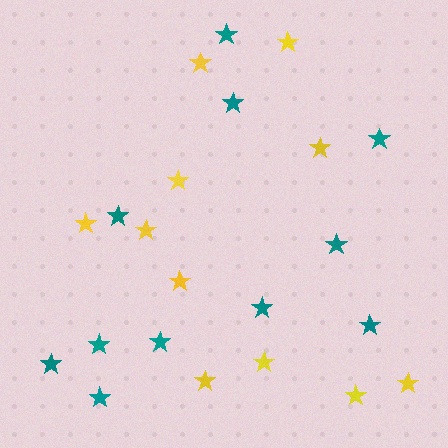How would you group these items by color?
There are 2 groups: one group of yellow stars (11) and one group of teal stars (11).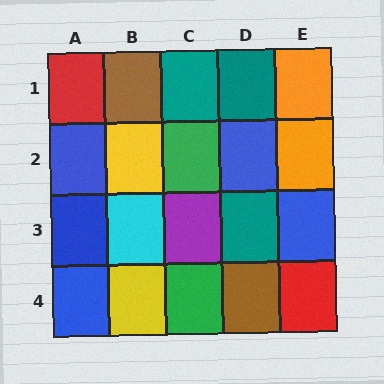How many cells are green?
2 cells are green.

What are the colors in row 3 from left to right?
Blue, cyan, purple, teal, blue.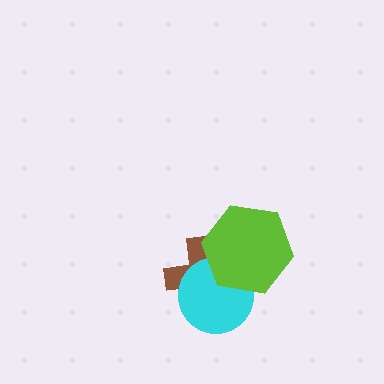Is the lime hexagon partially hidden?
No, no other shape covers it.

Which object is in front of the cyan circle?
The lime hexagon is in front of the cyan circle.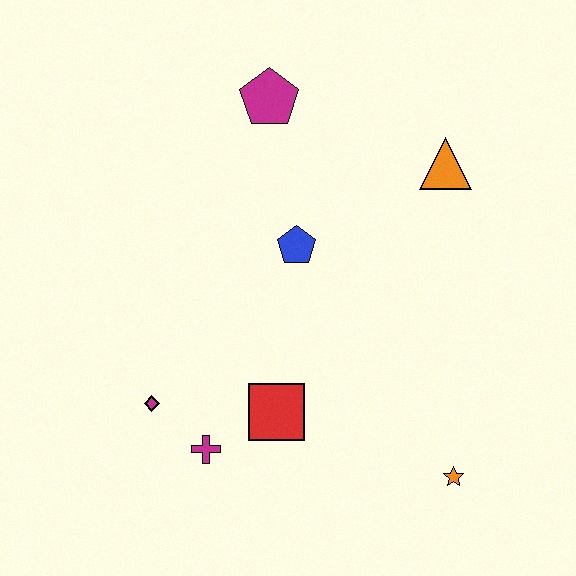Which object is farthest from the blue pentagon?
The orange star is farthest from the blue pentagon.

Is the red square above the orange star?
Yes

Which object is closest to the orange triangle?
The blue pentagon is closest to the orange triangle.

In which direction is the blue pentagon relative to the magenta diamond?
The blue pentagon is above the magenta diamond.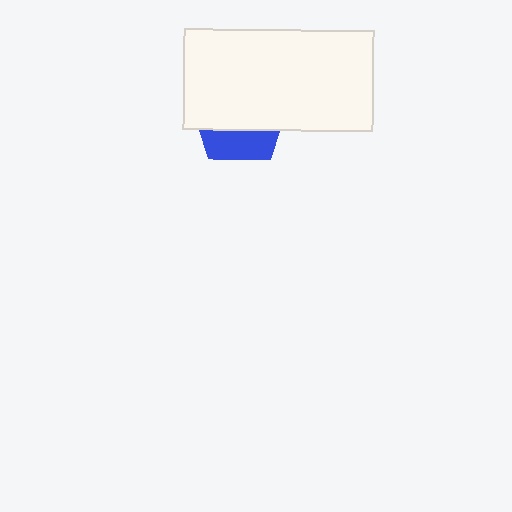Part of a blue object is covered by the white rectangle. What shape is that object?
It is a pentagon.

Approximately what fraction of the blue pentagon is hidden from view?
Roughly 70% of the blue pentagon is hidden behind the white rectangle.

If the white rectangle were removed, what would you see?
You would see the complete blue pentagon.